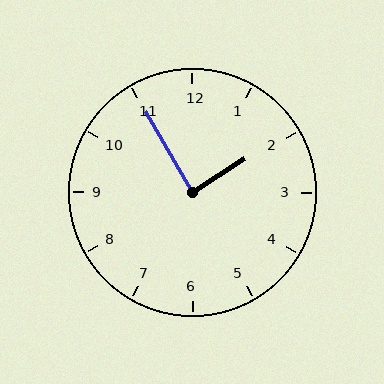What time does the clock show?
1:55.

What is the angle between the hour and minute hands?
Approximately 88 degrees.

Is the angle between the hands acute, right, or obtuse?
It is right.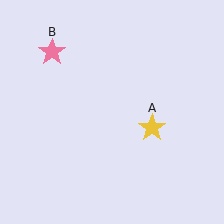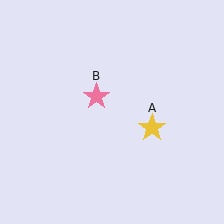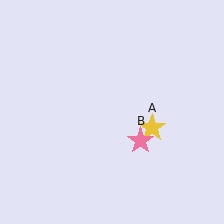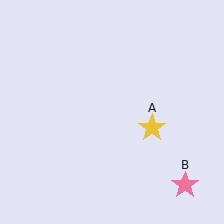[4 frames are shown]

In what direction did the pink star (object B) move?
The pink star (object B) moved down and to the right.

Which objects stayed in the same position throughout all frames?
Yellow star (object A) remained stationary.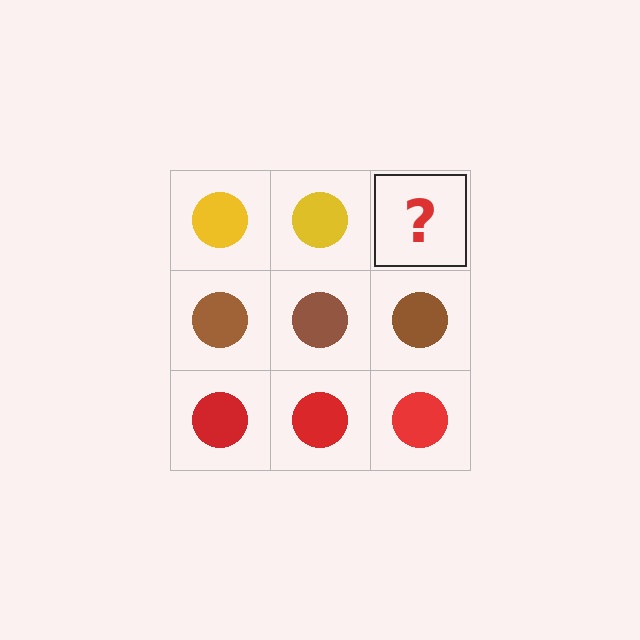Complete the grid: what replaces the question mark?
The question mark should be replaced with a yellow circle.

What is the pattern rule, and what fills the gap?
The rule is that each row has a consistent color. The gap should be filled with a yellow circle.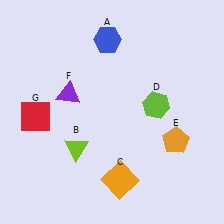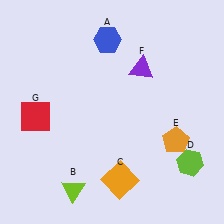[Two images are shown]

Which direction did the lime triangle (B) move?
The lime triangle (B) moved down.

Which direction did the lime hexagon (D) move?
The lime hexagon (D) moved down.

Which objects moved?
The objects that moved are: the lime triangle (B), the lime hexagon (D), the purple triangle (F).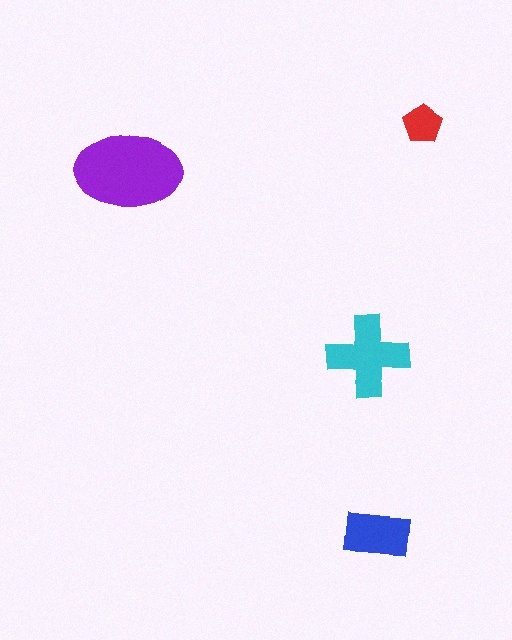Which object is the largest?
The purple ellipse.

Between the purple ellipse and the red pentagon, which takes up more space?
The purple ellipse.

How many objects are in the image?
There are 4 objects in the image.